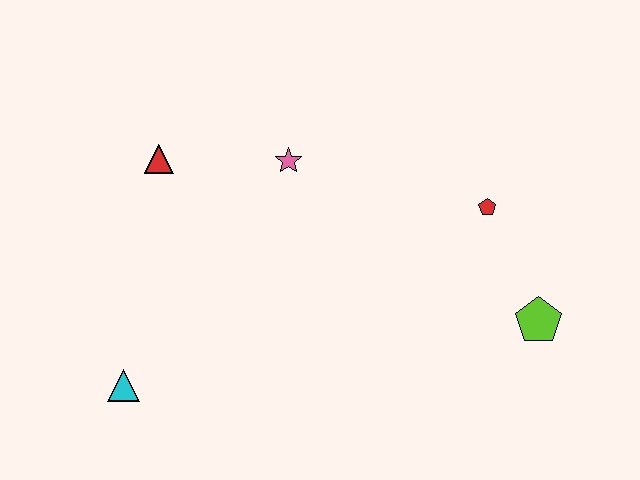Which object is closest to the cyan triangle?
The red triangle is closest to the cyan triangle.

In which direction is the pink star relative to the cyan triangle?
The pink star is above the cyan triangle.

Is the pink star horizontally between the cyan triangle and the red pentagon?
Yes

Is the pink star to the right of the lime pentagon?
No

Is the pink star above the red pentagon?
Yes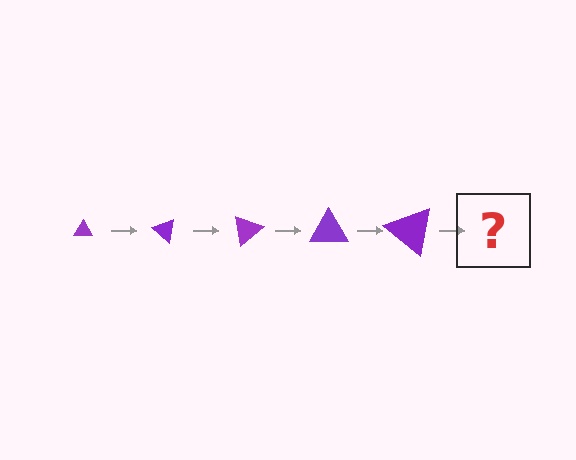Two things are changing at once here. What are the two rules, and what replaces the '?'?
The two rules are that the triangle grows larger each step and it rotates 40 degrees each step. The '?' should be a triangle, larger than the previous one and rotated 200 degrees from the start.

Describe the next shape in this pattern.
It should be a triangle, larger than the previous one and rotated 200 degrees from the start.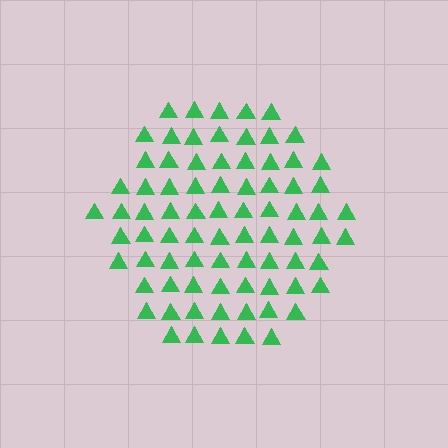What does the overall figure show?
The overall figure shows a hexagon.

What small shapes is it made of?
It is made of small triangles.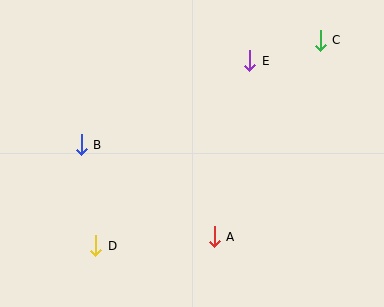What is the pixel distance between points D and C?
The distance between D and C is 304 pixels.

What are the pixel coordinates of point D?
Point D is at (96, 246).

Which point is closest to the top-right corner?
Point C is closest to the top-right corner.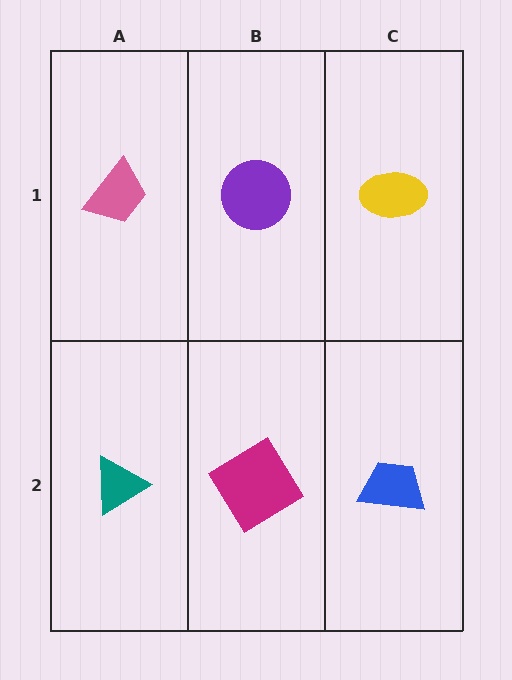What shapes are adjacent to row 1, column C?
A blue trapezoid (row 2, column C), a purple circle (row 1, column B).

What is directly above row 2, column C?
A yellow ellipse.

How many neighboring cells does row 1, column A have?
2.